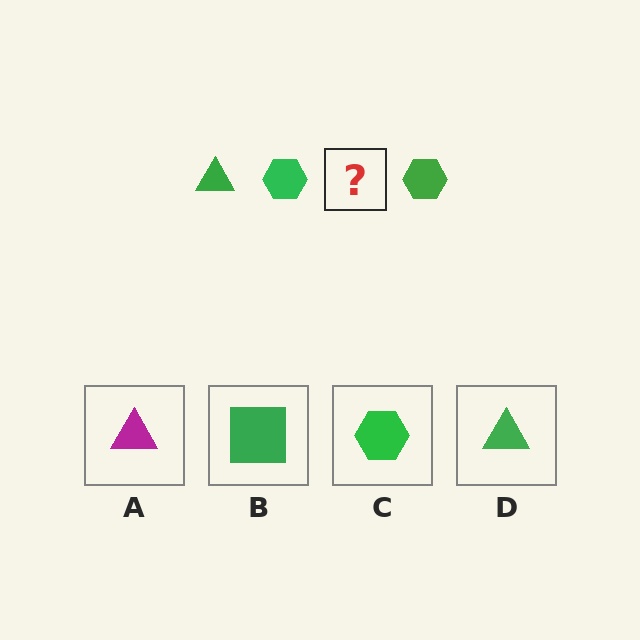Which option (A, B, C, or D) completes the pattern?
D.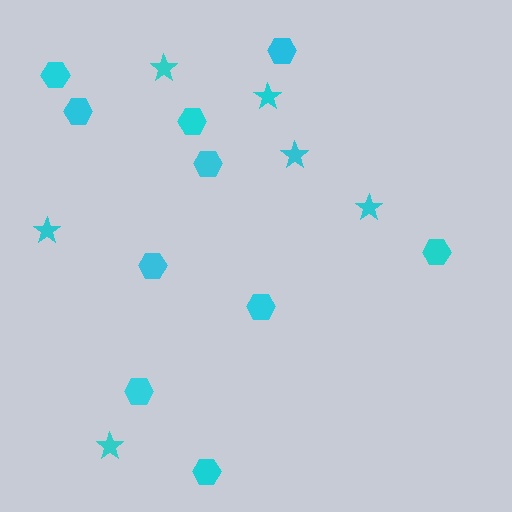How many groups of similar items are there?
There are 2 groups: one group of hexagons (10) and one group of stars (6).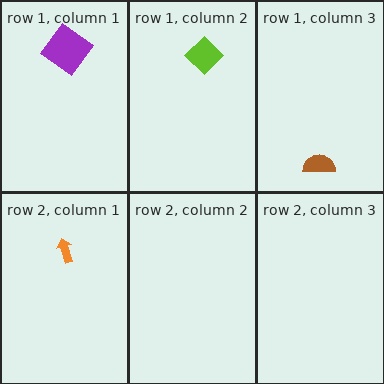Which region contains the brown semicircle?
The row 1, column 3 region.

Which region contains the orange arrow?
The row 2, column 1 region.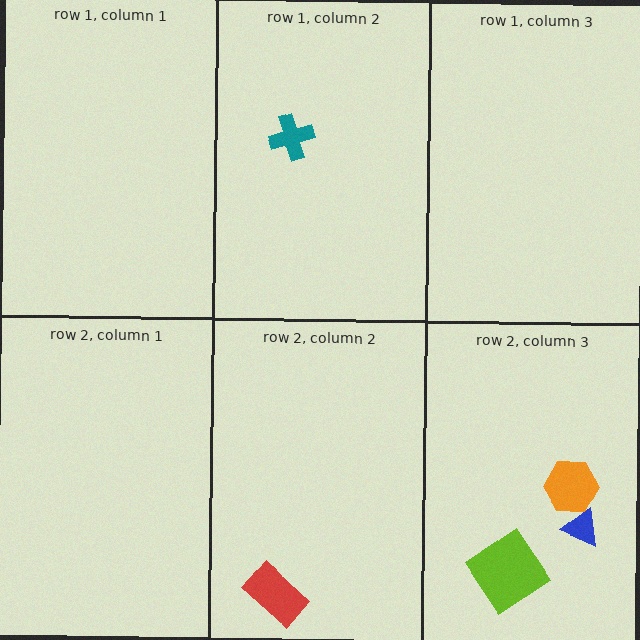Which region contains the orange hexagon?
The row 2, column 3 region.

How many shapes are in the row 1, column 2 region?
1.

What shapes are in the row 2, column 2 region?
The red rectangle.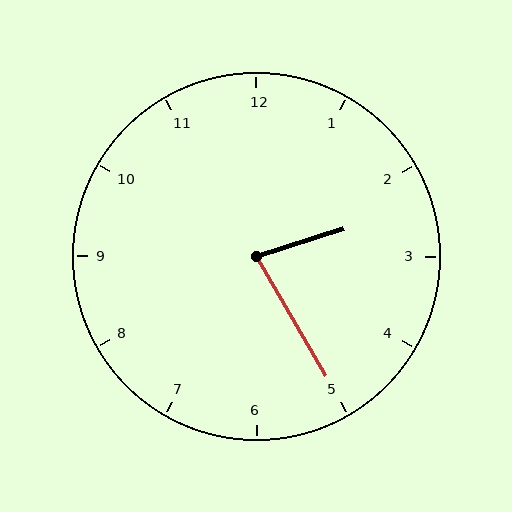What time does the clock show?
2:25.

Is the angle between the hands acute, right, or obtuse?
It is acute.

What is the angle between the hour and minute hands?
Approximately 78 degrees.